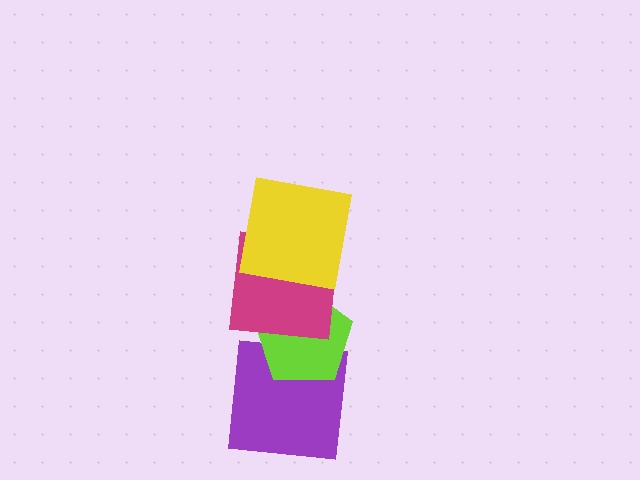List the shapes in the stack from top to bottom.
From top to bottom: the yellow square, the magenta square, the lime pentagon, the purple square.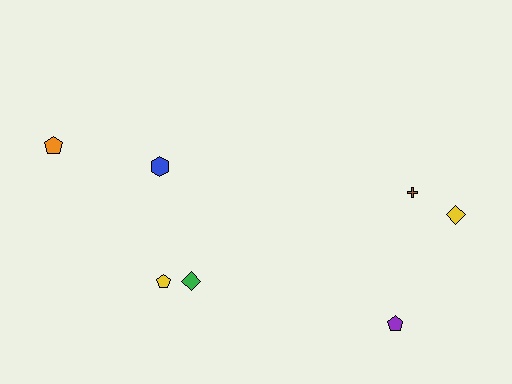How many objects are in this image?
There are 7 objects.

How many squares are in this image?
There are no squares.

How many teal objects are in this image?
There are no teal objects.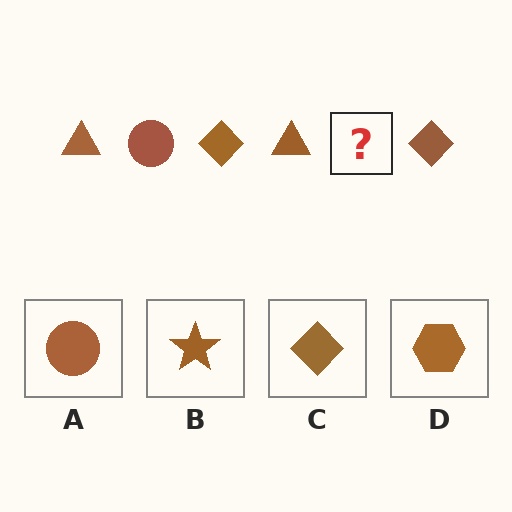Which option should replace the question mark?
Option A.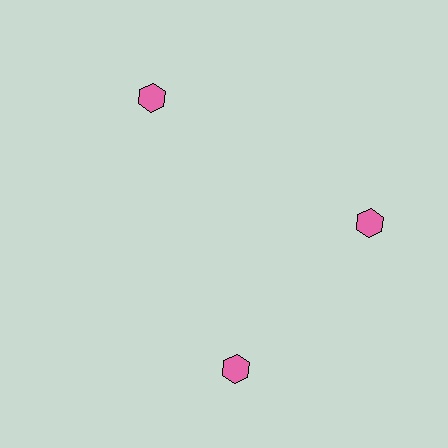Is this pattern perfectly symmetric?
No. The 3 pink hexagons are arranged in a ring, but one element near the 7 o'clock position is rotated out of alignment along the ring, breaking the 3-fold rotational symmetry.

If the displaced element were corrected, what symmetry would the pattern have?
It would have 3-fold rotational symmetry — the pattern would map onto itself every 120 degrees.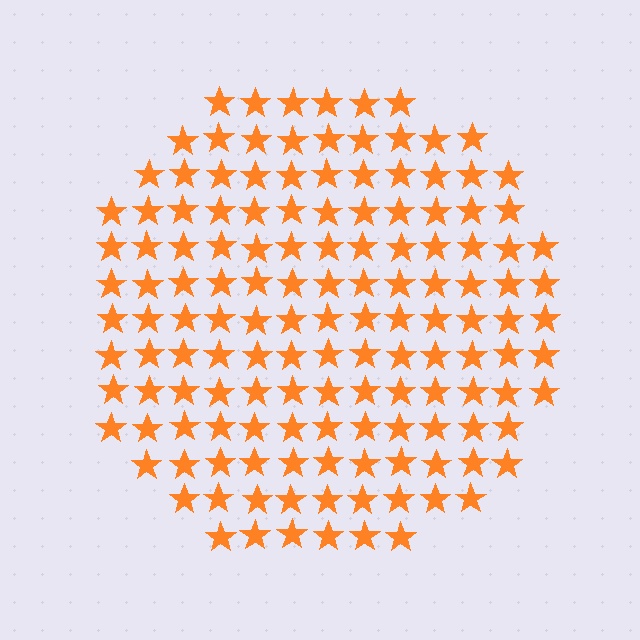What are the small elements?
The small elements are stars.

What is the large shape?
The large shape is a circle.